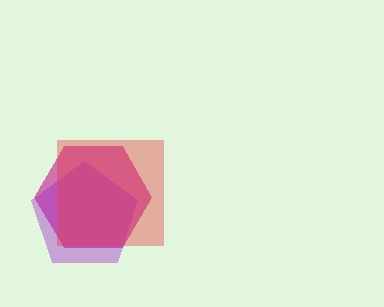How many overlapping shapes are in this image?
There are 3 overlapping shapes in the image.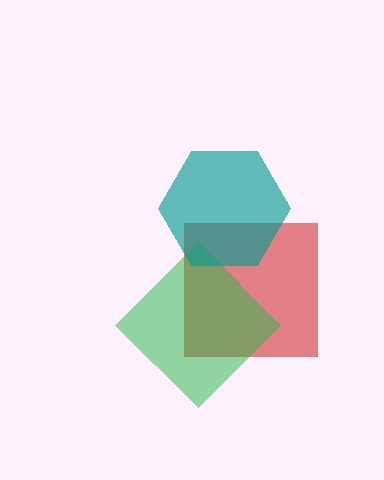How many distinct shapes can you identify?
There are 3 distinct shapes: a red square, a green diamond, a teal hexagon.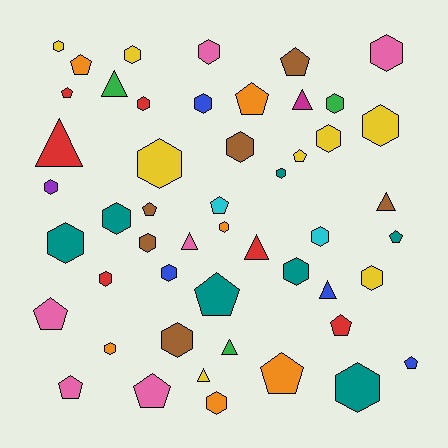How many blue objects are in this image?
There are 4 blue objects.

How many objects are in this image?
There are 50 objects.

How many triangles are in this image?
There are 9 triangles.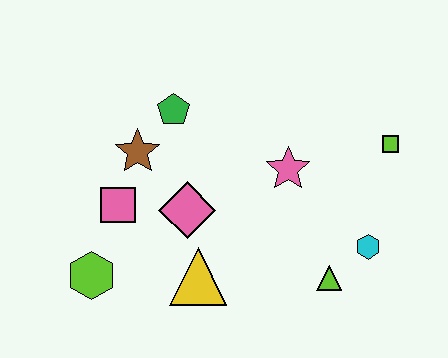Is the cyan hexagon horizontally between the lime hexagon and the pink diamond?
No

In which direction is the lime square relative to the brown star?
The lime square is to the right of the brown star.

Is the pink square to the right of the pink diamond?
No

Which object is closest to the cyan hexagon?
The lime triangle is closest to the cyan hexagon.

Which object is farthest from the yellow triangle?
The lime square is farthest from the yellow triangle.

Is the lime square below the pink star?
No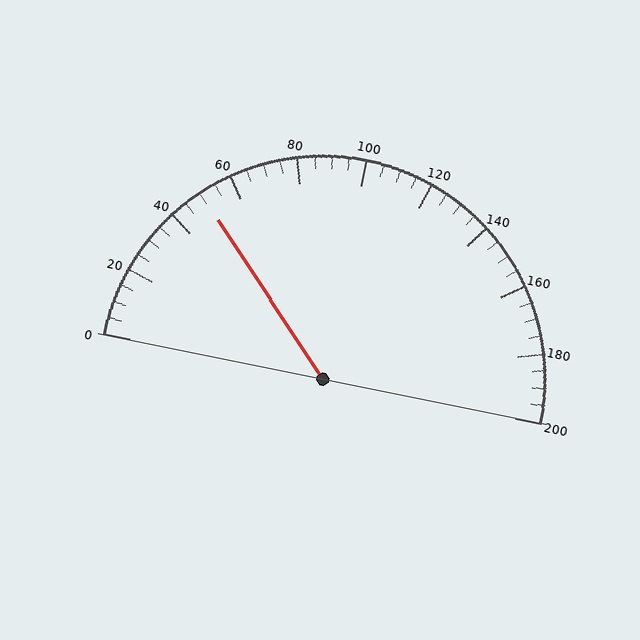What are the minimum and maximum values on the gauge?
The gauge ranges from 0 to 200.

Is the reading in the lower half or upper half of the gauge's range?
The reading is in the lower half of the range (0 to 200).